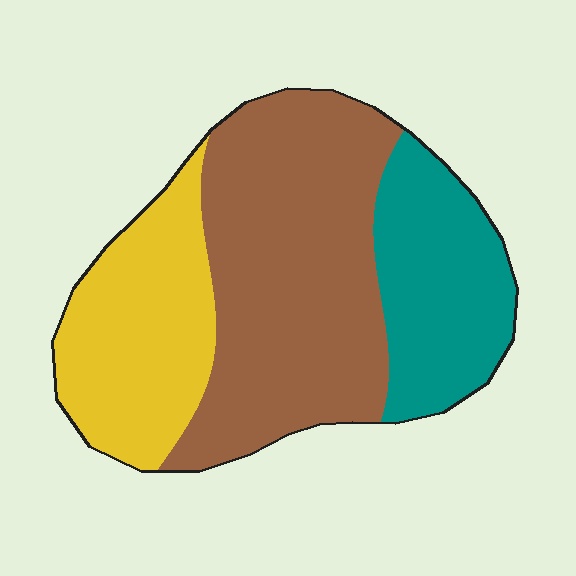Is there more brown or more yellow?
Brown.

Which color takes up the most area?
Brown, at roughly 50%.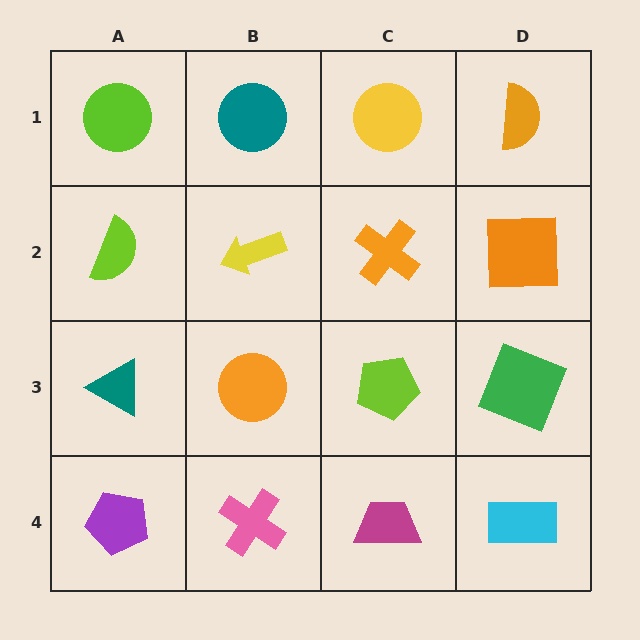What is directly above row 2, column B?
A teal circle.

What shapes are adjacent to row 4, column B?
An orange circle (row 3, column B), a purple pentagon (row 4, column A), a magenta trapezoid (row 4, column C).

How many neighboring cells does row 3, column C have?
4.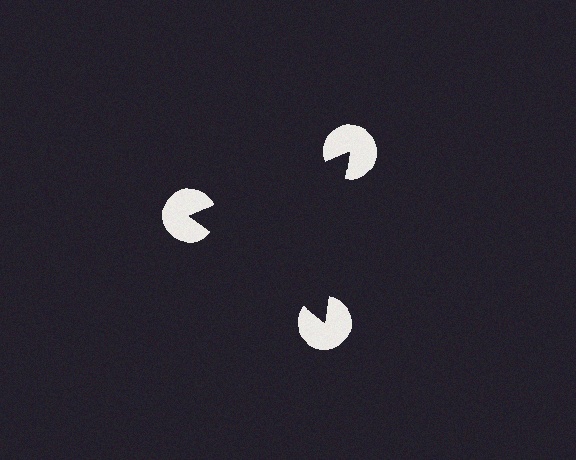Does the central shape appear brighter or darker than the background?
It typically appears slightly darker than the background, even though no actual brightness change is drawn.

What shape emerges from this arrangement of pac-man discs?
An illusory triangle — its edges are inferred from the aligned wedge cuts in the pac-man discs, not physically drawn.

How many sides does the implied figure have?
3 sides.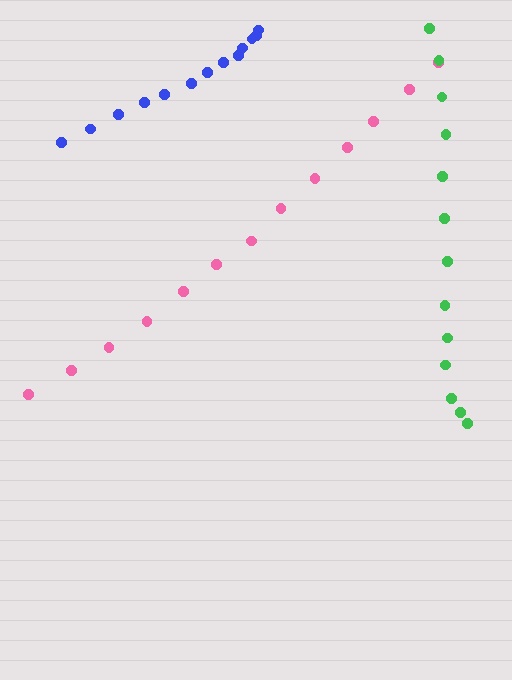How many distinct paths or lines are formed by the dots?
There are 3 distinct paths.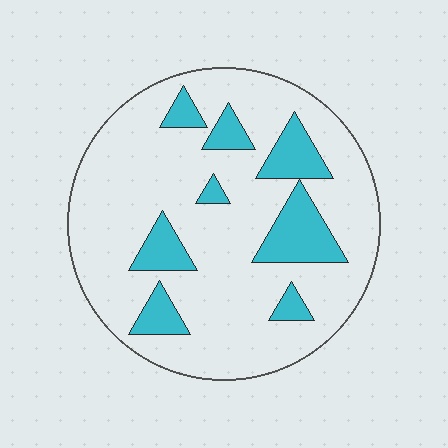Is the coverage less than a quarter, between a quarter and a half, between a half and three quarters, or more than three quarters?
Less than a quarter.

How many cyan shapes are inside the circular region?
8.